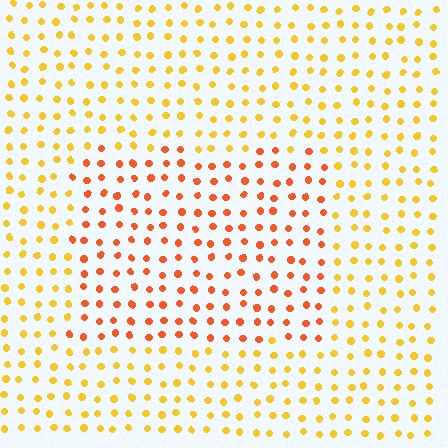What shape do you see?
I see a rectangle.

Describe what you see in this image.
The image is filled with small yellow elements in a uniform arrangement. A rectangle-shaped region is visible where the elements are tinted to a slightly different hue, forming a subtle color boundary.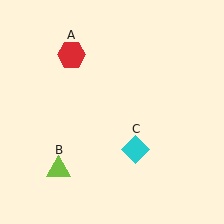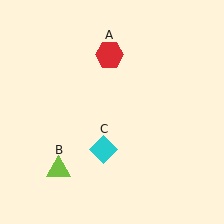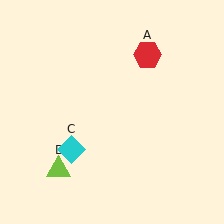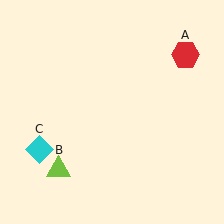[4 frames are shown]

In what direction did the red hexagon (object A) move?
The red hexagon (object A) moved right.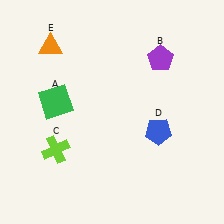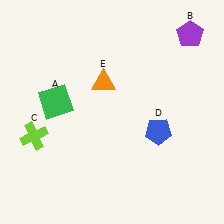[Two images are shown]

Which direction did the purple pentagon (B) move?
The purple pentagon (B) moved right.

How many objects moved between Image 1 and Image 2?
3 objects moved between the two images.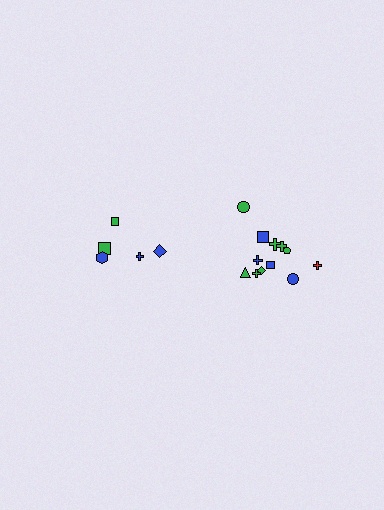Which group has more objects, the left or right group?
The right group.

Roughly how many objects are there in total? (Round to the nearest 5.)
Roughly 15 objects in total.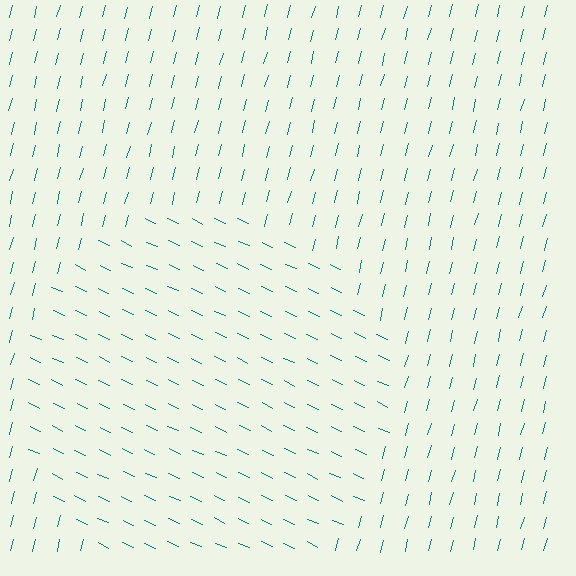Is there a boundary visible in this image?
Yes, there is a texture boundary formed by a change in line orientation.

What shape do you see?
I see a circle.